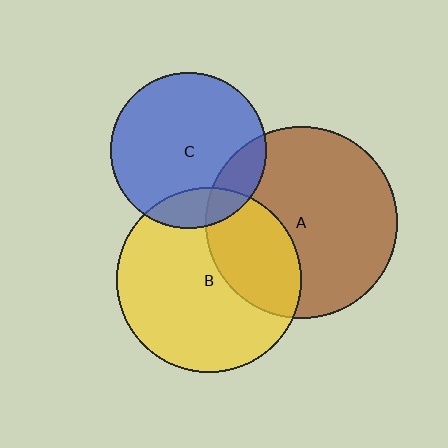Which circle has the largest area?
Circle A (brown).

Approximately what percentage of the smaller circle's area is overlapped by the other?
Approximately 30%.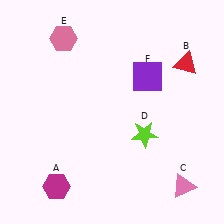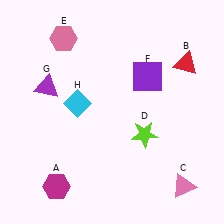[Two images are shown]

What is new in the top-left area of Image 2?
A purple triangle (G) was added in the top-left area of Image 2.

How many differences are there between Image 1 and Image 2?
There are 2 differences between the two images.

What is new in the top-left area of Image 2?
A cyan diamond (H) was added in the top-left area of Image 2.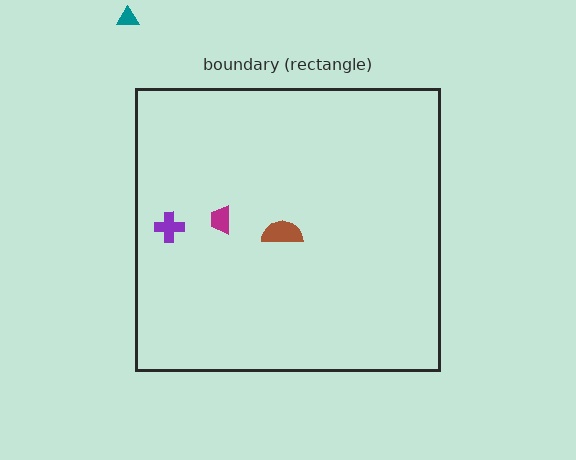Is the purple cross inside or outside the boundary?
Inside.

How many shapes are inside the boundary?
3 inside, 1 outside.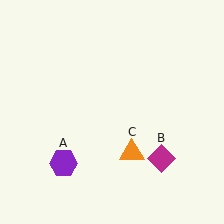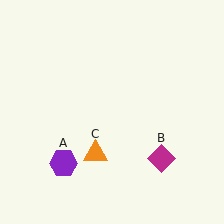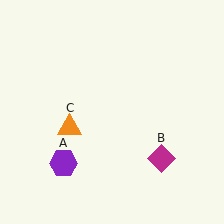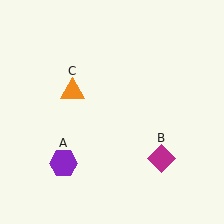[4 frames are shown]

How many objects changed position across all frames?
1 object changed position: orange triangle (object C).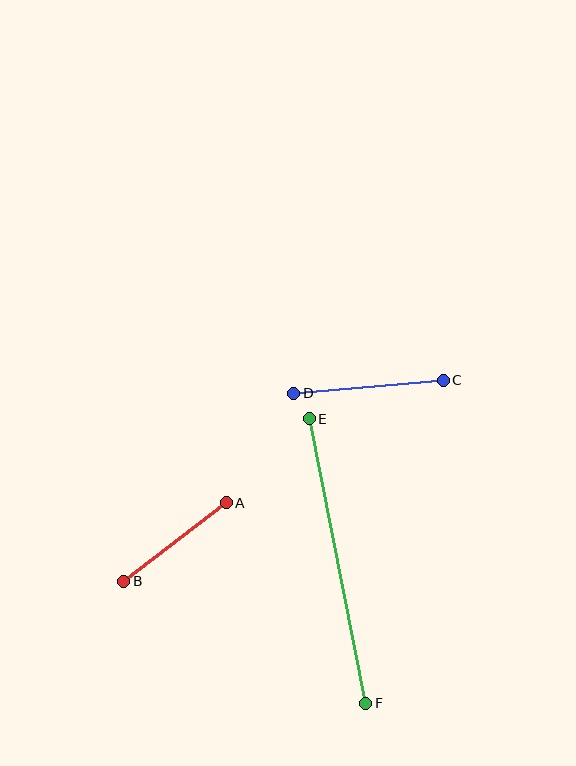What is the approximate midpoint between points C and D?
The midpoint is at approximately (369, 387) pixels.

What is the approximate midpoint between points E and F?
The midpoint is at approximately (338, 561) pixels.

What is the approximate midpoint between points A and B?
The midpoint is at approximately (175, 542) pixels.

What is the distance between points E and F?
The distance is approximately 290 pixels.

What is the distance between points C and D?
The distance is approximately 150 pixels.